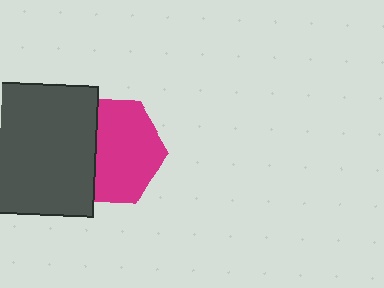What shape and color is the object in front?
The object in front is a dark gray square.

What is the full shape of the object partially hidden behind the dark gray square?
The partially hidden object is a magenta hexagon.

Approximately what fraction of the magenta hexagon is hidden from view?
Roughly 37% of the magenta hexagon is hidden behind the dark gray square.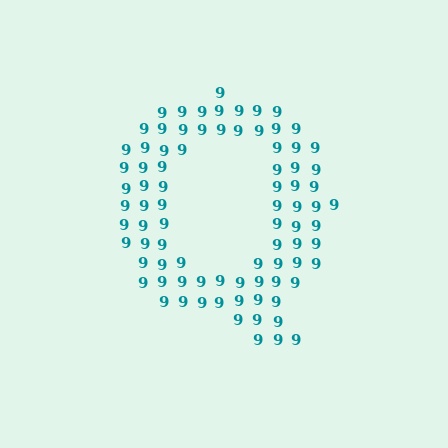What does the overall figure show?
The overall figure shows the letter Q.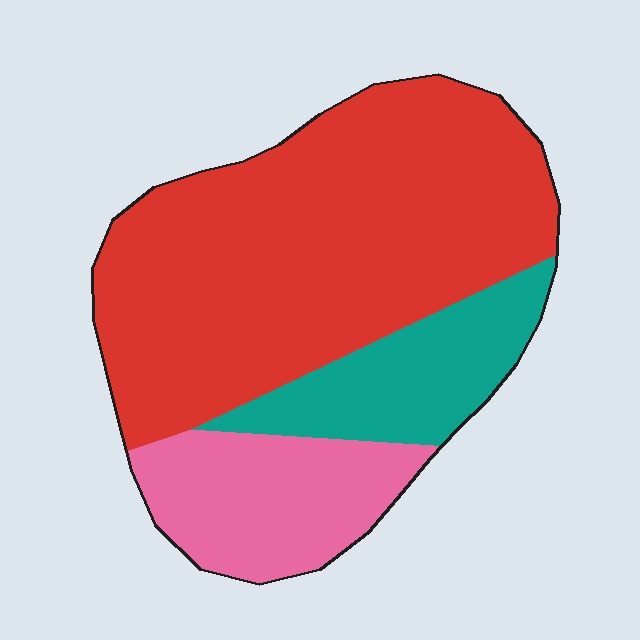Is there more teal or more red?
Red.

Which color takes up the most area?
Red, at roughly 65%.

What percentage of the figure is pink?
Pink covers roughly 20% of the figure.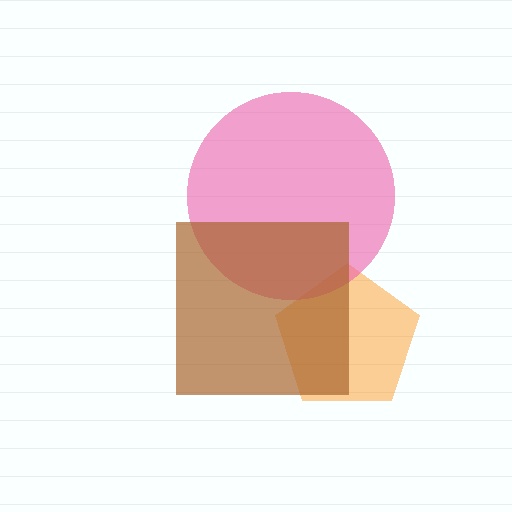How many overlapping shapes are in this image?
There are 3 overlapping shapes in the image.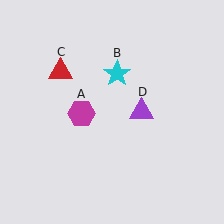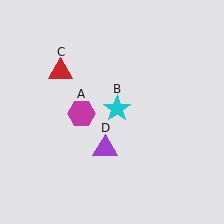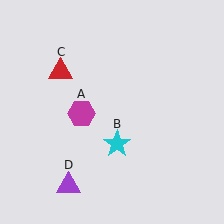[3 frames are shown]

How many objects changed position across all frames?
2 objects changed position: cyan star (object B), purple triangle (object D).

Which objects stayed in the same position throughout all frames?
Magenta hexagon (object A) and red triangle (object C) remained stationary.